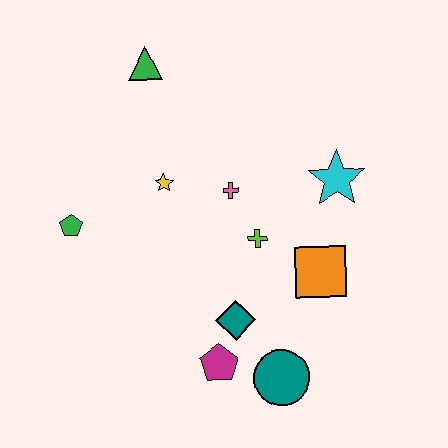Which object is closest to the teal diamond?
The magenta pentagon is closest to the teal diamond.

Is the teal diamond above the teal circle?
Yes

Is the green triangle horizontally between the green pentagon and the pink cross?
Yes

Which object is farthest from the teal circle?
The green triangle is farthest from the teal circle.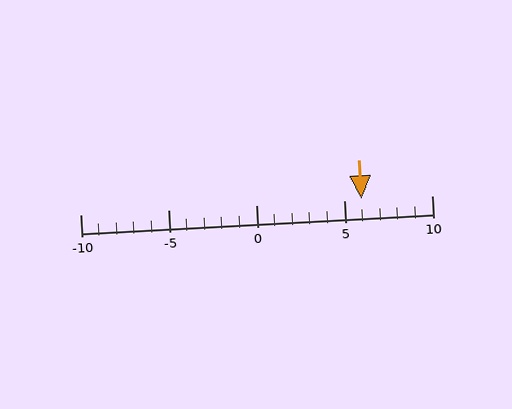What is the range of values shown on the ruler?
The ruler shows values from -10 to 10.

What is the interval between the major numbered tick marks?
The major tick marks are spaced 5 units apart.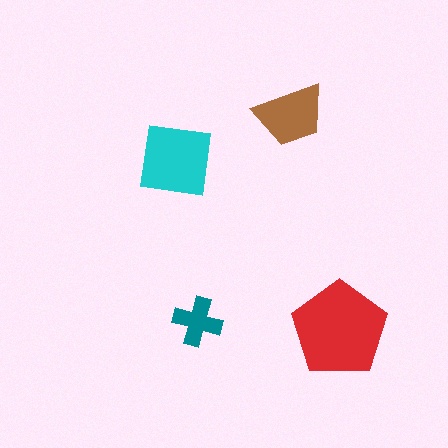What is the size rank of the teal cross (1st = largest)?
4th.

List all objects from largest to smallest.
The red pentagon, the cyan square, the brown trapezoid, the teal cross.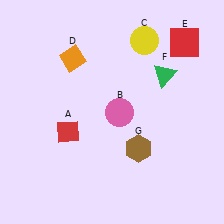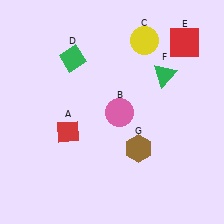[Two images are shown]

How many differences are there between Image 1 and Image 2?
There is 1 difference between the two images.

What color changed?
The diamond (D) changed from orange in Image 1 to green in Image 2.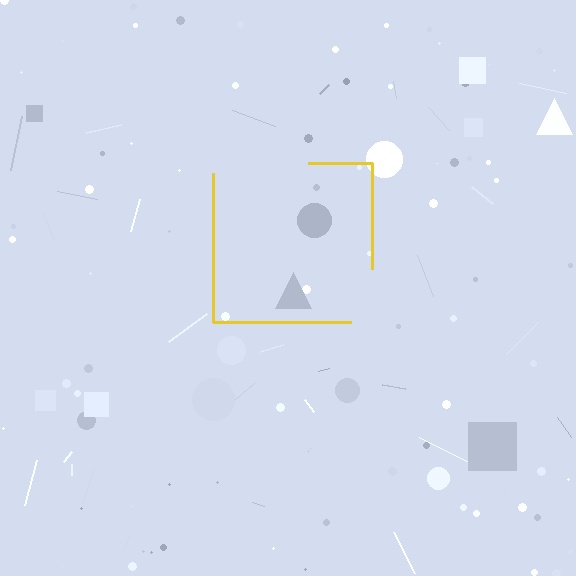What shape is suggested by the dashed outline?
The dashed outline suggests a square.